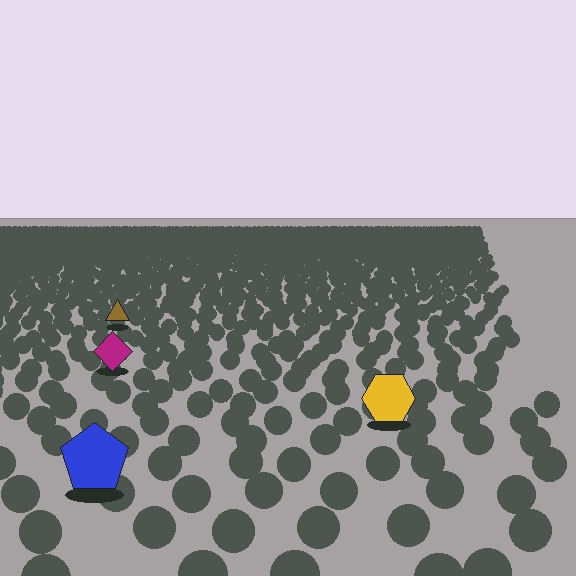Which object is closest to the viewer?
The blue pentagon is closest. The texture marks near it are larger and more spread out.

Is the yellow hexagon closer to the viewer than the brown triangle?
Yes. The yellow hexagon is closer — you can tell from the texture gradient: the ground texture is coarser near it.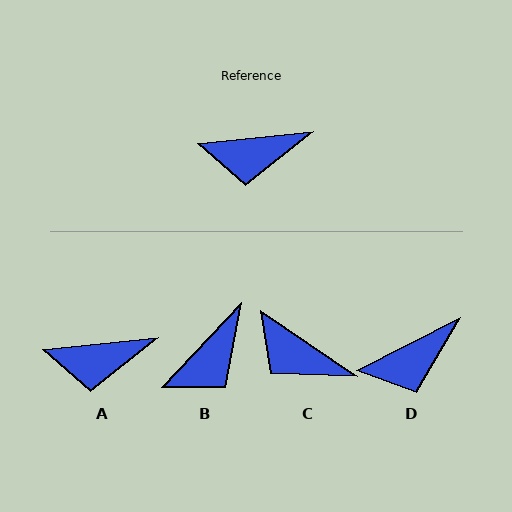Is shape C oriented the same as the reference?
No, it is off by about 41 degrees.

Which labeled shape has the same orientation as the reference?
A.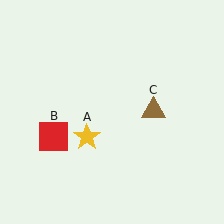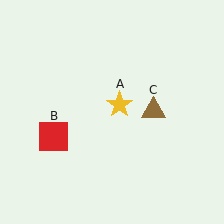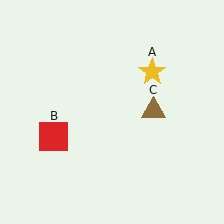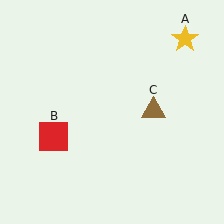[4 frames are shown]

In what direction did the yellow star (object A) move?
The yellow star (object A) moved up and to the right.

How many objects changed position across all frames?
1 object changed position: yellow star (object A).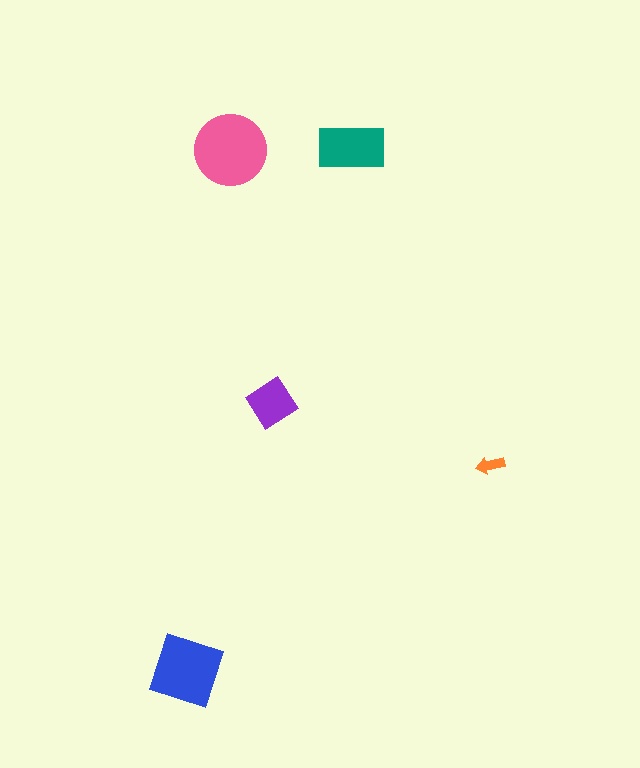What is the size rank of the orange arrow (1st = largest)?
5th.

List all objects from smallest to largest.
The orange arrow, the purple diamond, the teal rectangle, the blue square, the pink circle.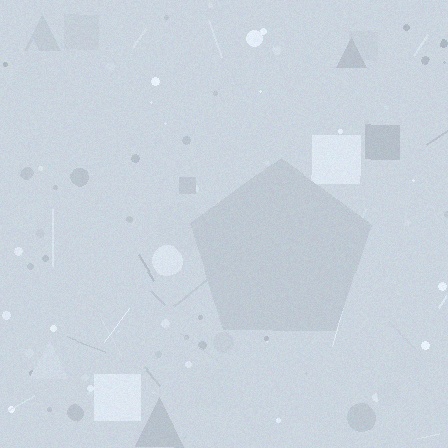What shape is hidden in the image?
A pentagon is hidden in the image.